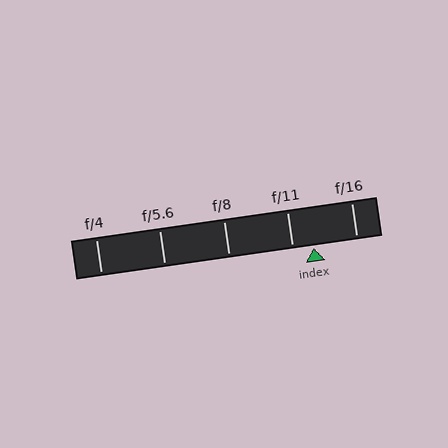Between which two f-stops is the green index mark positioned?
The index mark is between f/11 and f/16.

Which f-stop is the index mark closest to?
The index mark is closest to f/11.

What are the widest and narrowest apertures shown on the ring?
The widest aperture shown is f/4 and the narrowest is f/16.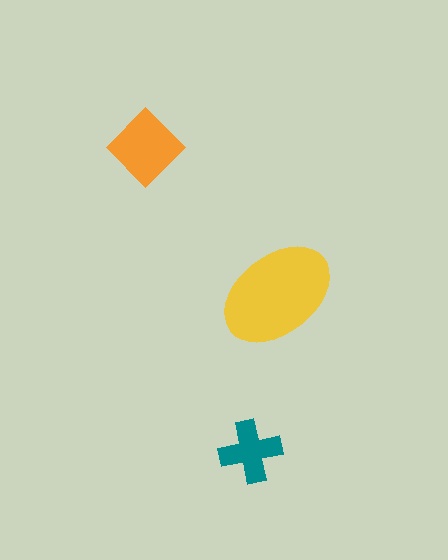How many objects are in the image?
There are 3 objects in the image.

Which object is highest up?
The orange diamond is topmost.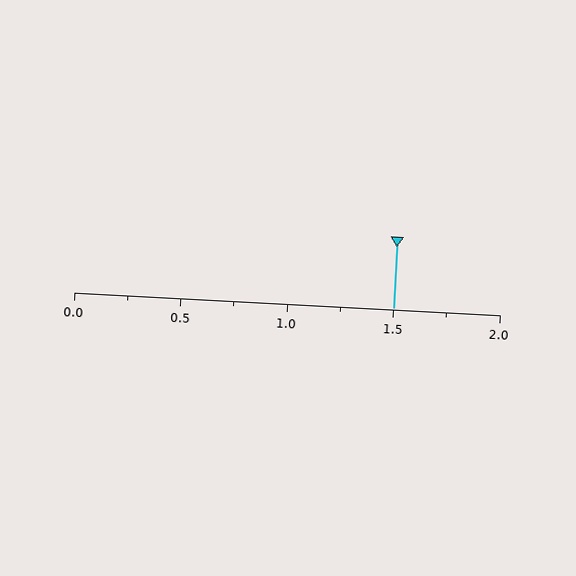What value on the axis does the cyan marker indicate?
The marker indicates approximately 1.5.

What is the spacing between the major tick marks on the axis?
The major ticks are spaced 0.5 apart.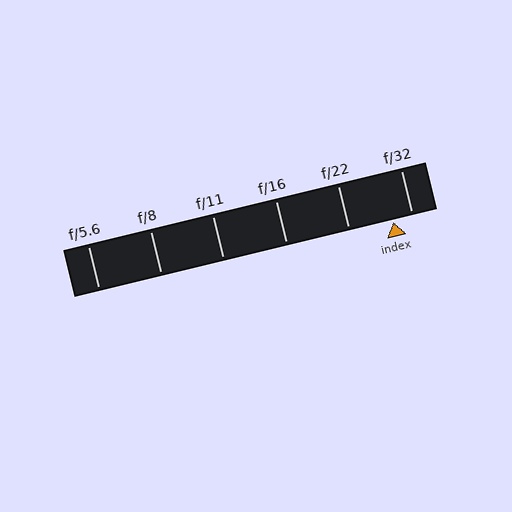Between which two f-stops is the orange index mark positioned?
The index mark is between f/22 and f/32.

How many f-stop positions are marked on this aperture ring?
There are 6 f-stop positions marked.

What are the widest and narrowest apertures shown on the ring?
The widest aperture shown is f/5.6 and the narrowest is f/32.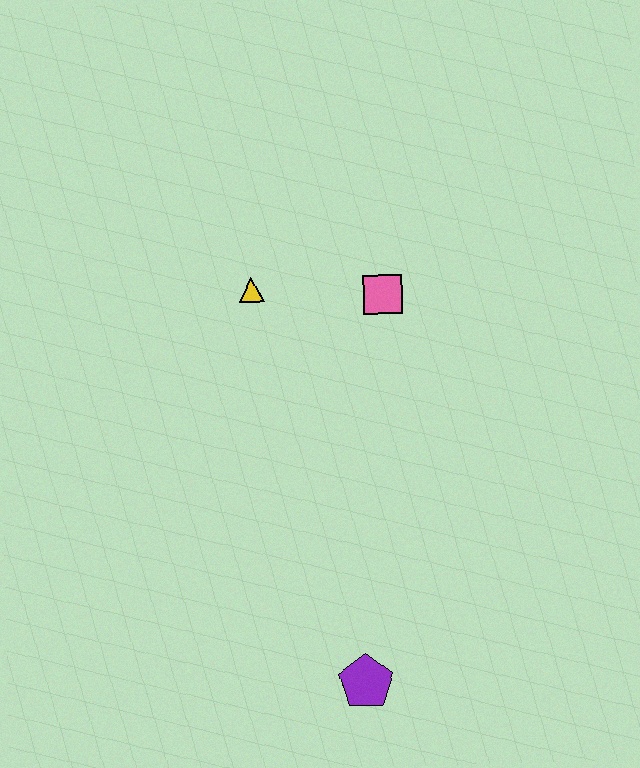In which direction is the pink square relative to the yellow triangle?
The pink square is to the right of the yellow triangle.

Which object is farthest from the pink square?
The purple pentagon is farthest from the pink square.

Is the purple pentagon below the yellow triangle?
Yes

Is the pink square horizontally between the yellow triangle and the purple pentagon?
No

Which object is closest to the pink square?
The yellow triangle is closest to the pink square.